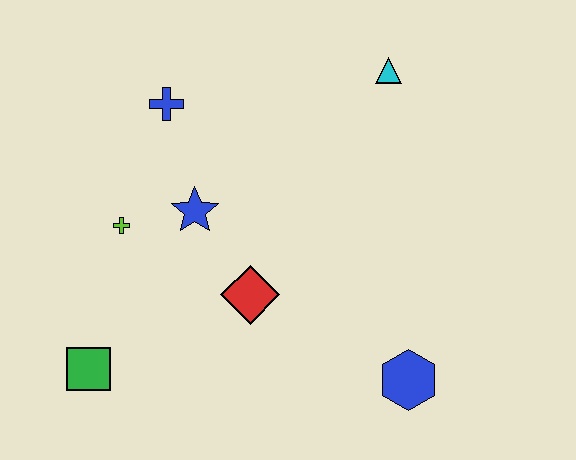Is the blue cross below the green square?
No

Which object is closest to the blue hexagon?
The red diamond is closest to the blue hexagon.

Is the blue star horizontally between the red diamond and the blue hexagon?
No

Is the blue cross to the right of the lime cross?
Yes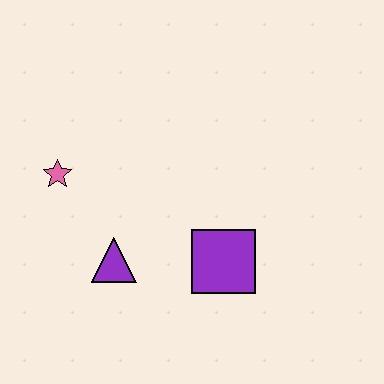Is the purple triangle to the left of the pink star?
No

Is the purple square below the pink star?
Yes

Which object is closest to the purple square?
The purple triangle is closest to the purple square.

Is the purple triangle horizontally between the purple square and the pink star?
Yes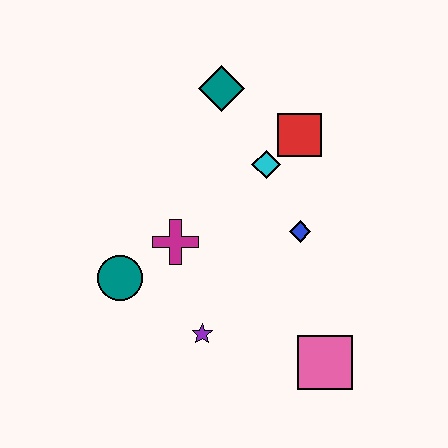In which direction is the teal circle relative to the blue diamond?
The teal circle is to the left of the blue diamond.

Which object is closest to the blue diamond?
The cyan diamond is closest to the blue diamond.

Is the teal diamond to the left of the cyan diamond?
Yes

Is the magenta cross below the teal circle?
No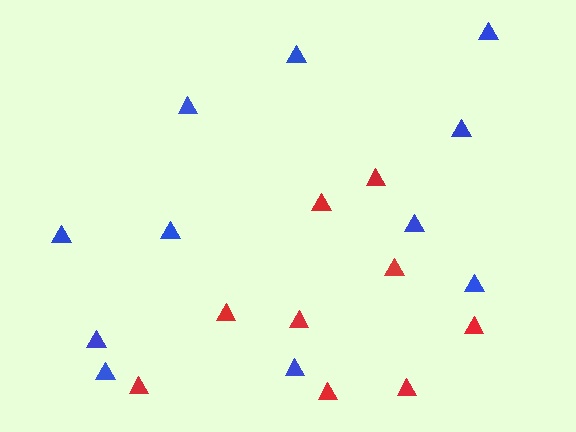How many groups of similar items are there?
There are 2 groups: one group of red triangles (9) and one group of blue triangles (11).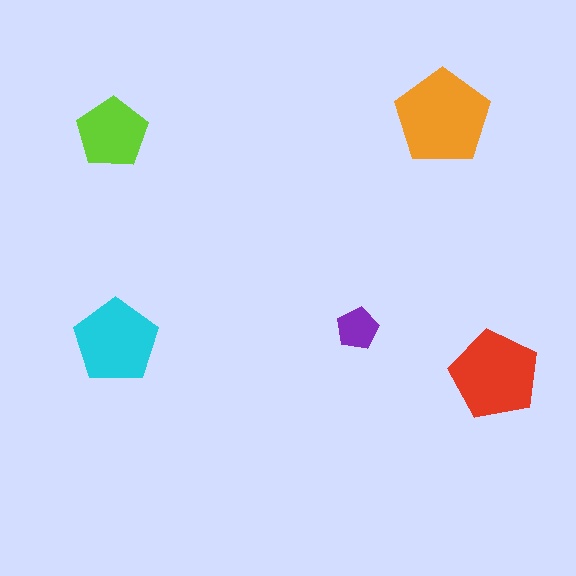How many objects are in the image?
There are 5 objects in the image.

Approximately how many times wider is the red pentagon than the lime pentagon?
About 1.5 times wider.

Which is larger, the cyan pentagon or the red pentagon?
The red one.